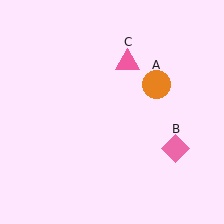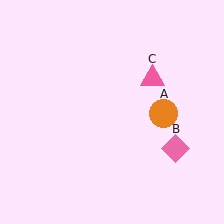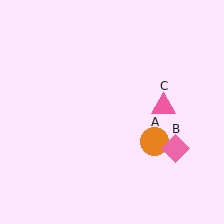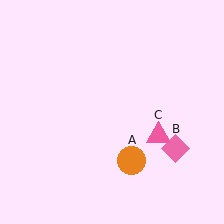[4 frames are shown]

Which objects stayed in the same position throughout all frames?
Pink diamond (object B) remained stationary.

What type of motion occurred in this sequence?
The orange circle (object A), pink triangle (object C) rotated clockwise around the center of the scene.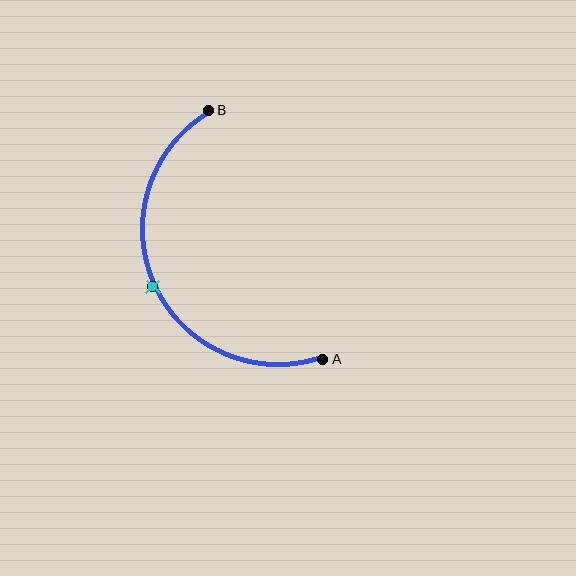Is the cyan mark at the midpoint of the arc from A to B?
Yes. The cyan mark lies on the arc at equal arc-length from both A and B — it is the arc midpoint.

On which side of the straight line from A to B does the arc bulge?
The arc bulges to the left of the straight line connecting A and B.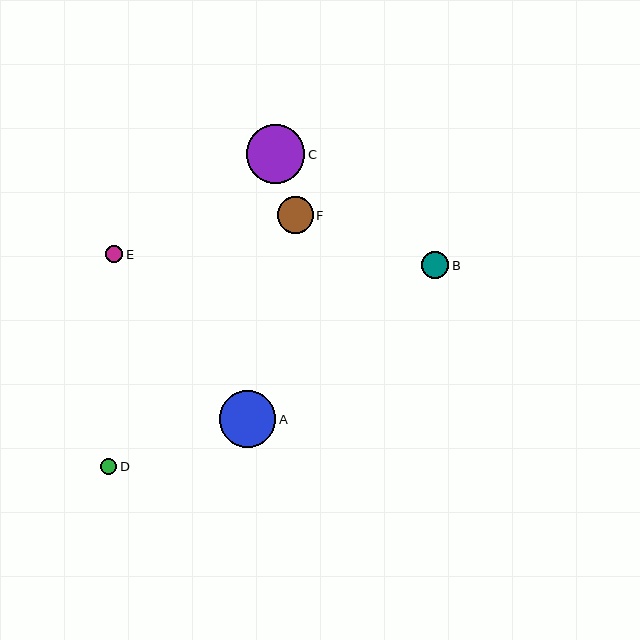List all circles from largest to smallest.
From largest to smallest: C, A, F, B, E, D.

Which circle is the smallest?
Circle D is the smallest with a size of approximately 17 pixels.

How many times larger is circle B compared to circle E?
Circle B is approximately 1.6 times the size of circle E.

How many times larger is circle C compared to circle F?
Circle C is approximately 1.6 times the size of circle F.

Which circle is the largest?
Circle C is the largest with a size of approximately 58 pixels.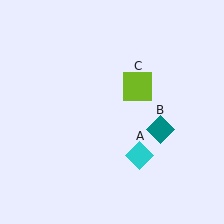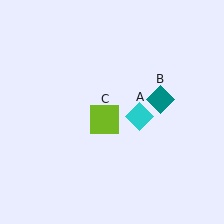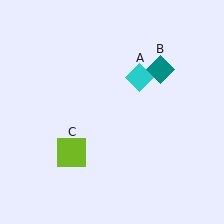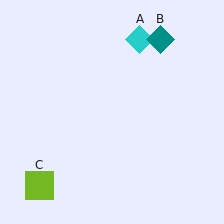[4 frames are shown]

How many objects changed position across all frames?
3 objects changed position: cyan diamond (object A), teal diamond (object B), lime square (object C).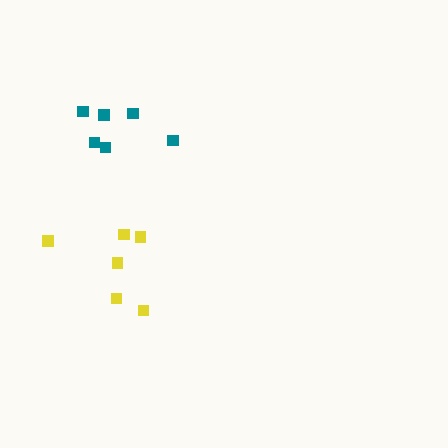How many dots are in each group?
Group 1: 6 dots, Group 2: 6 dots (12 total).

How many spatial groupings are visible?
There are 2 spatial groupings.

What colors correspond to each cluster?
The clusters are colored: yellow, teal.